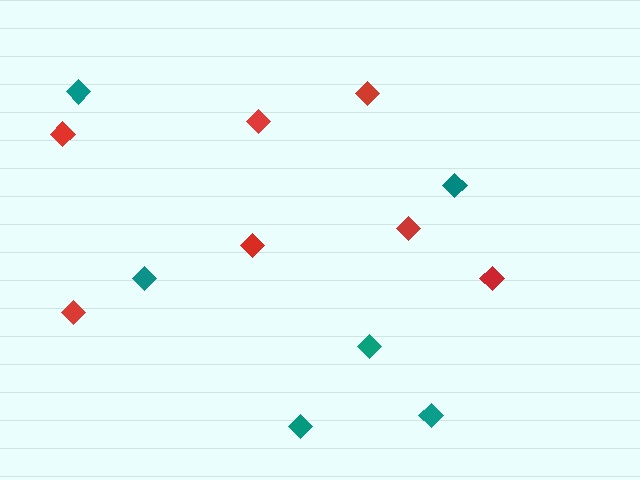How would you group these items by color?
There are 2 groups: one group of red diamonds (7) and one group of teal diamonds (6).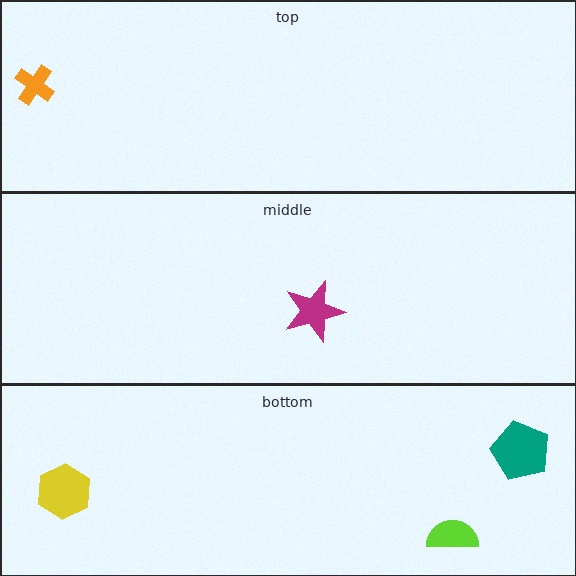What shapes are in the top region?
The orange cross.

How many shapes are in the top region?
1.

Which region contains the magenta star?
The middle region.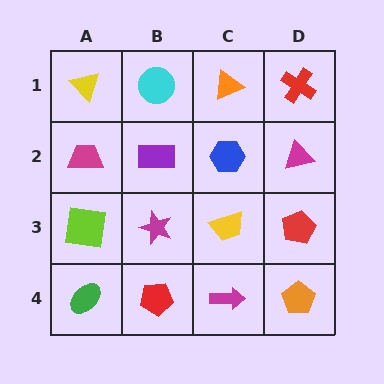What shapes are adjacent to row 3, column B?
A purple rectangle (row 2, column B), a red pentagon (row 4, column B), a lime square (row 3, column A), a yellow trapezoid (row 3, column C).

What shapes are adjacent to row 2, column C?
An orange triangle (row 1, column C), a yellow trapezoid (row 3, column C), a purple rectangle (row 2, column B), a magenta triangle (row 2, column D).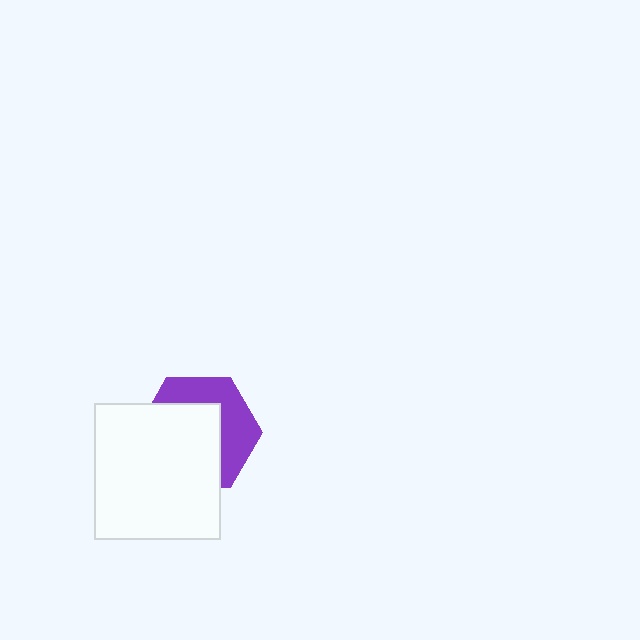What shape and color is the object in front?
The object in front is a white rectangle.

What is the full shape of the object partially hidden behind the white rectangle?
The partially hidden object is a purple hexagon.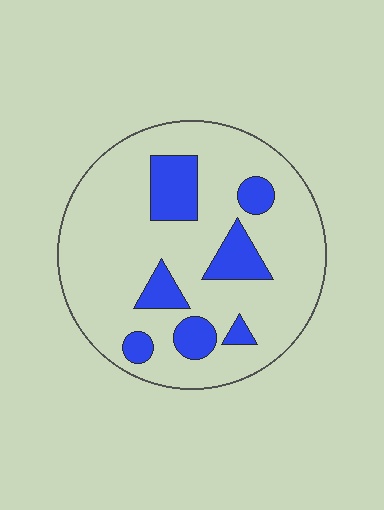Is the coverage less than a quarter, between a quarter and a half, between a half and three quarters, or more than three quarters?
Less than a quarter.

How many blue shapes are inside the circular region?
7.